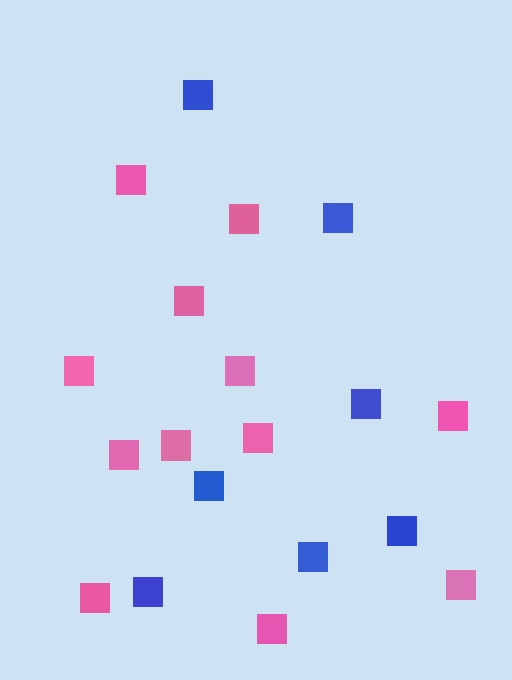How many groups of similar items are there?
There are 2 groups: one group of pink squares (12) and one group of blue squares (7).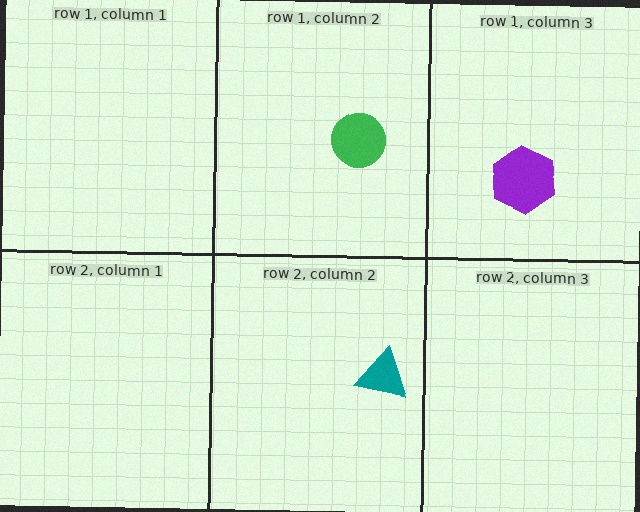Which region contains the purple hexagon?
The row 1, column 3 region.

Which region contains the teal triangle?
The row 2, column 2 region.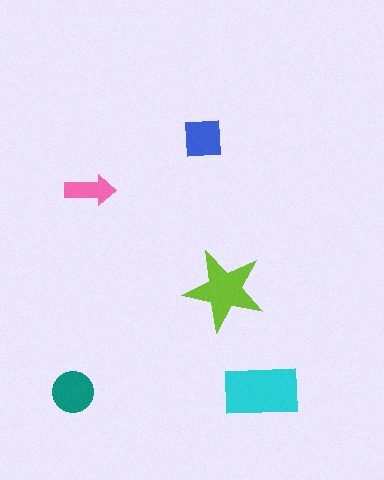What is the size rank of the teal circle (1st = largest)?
3rd.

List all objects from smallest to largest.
The pink arrow, the blue square, the teal circle, the lime star, the cyan rectangle.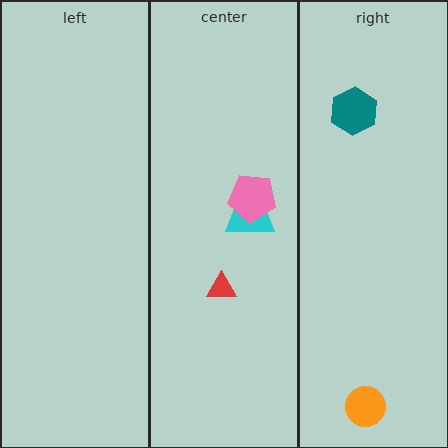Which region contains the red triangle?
The center region.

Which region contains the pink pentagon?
The center region.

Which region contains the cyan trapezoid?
The center region.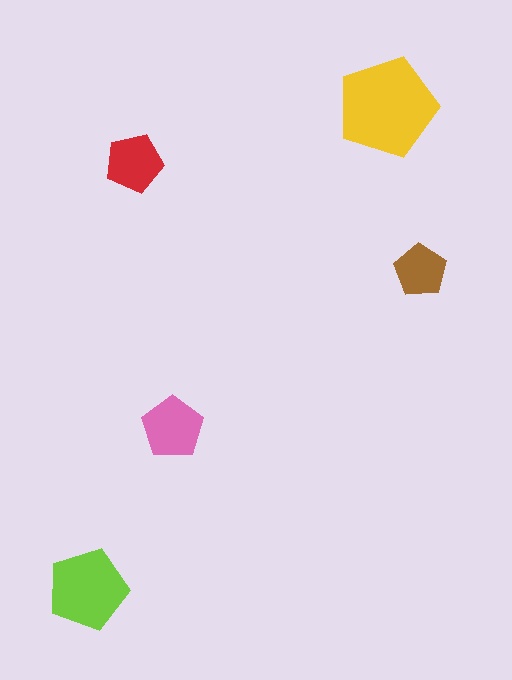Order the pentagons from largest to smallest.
the yellow one, the lime one, the pink one, the red one, the brown one.